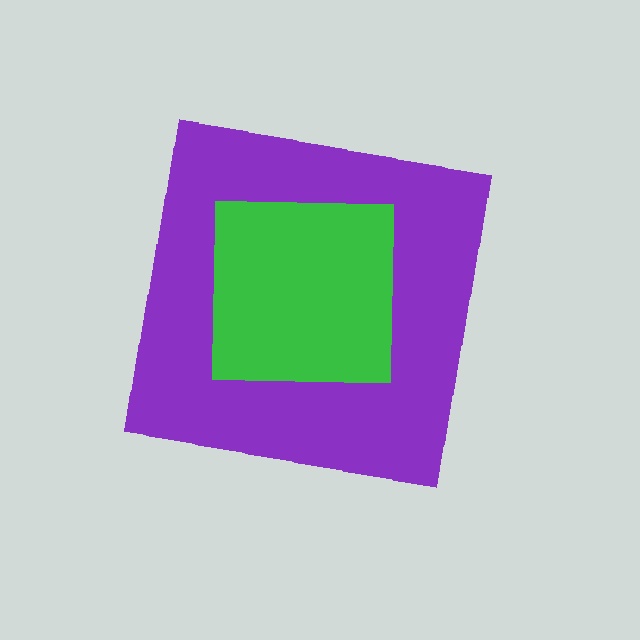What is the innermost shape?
The green square.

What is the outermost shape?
The purple square.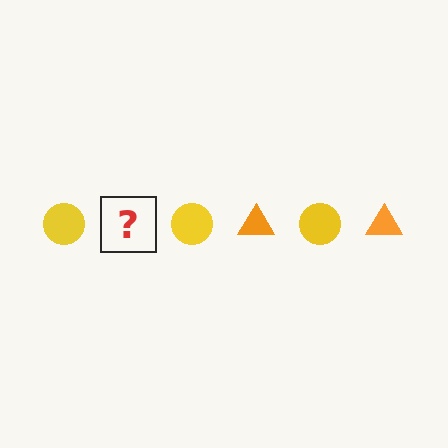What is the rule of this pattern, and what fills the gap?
The rule is that the pattern alternates between yellow circle and orange triangle. The gap should be filled with an orange triangle.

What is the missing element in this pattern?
The missing element is an orange triangle.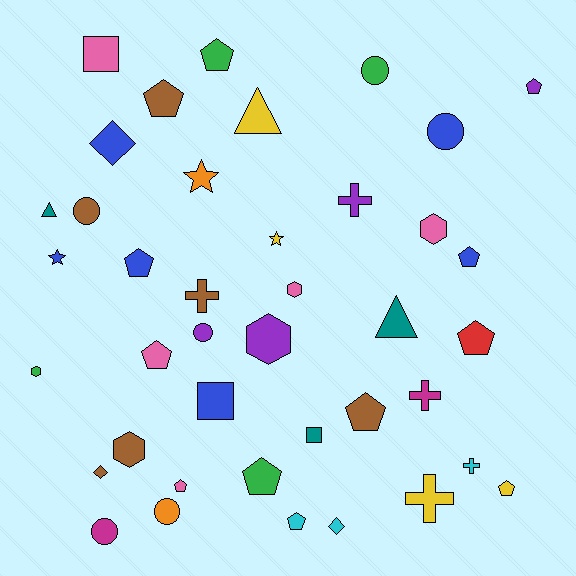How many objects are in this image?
There are 40 objects.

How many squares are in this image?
There are 3 squares.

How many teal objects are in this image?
There are 3 teal objects.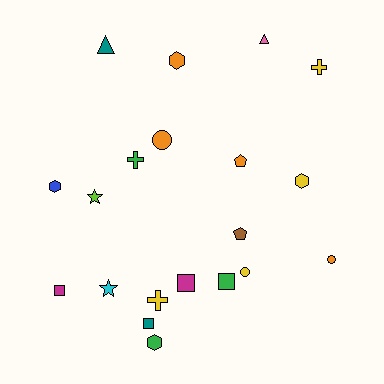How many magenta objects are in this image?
There are 2 magenta objects.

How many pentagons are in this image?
There are 2 pentagons.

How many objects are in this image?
There are 20 objects.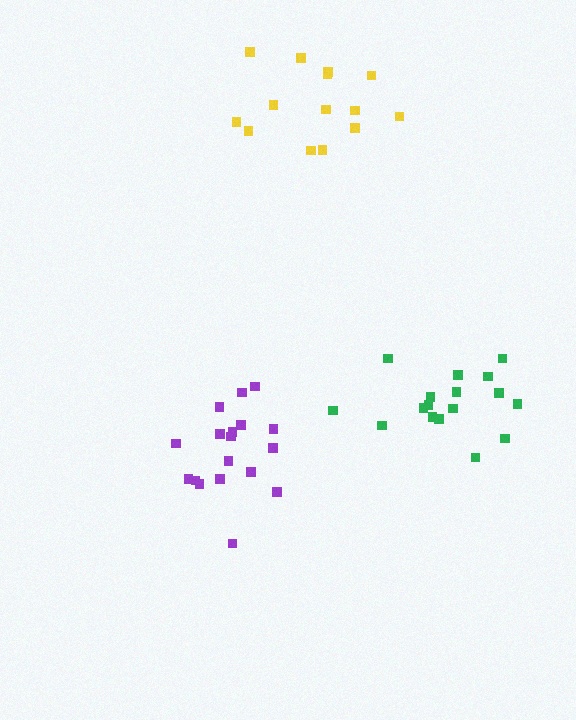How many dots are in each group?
Group 1: 18 dots, Group 2: 17 dots, Group 3: 14 dots (49 total).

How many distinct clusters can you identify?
There are 3 distinct clusters.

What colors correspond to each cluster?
The clusters are colored: purple, green, yellow.